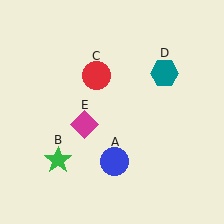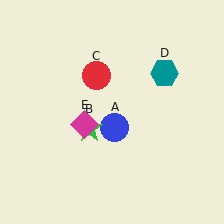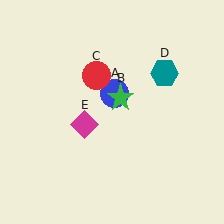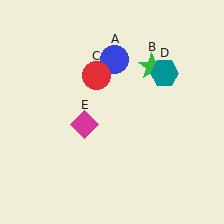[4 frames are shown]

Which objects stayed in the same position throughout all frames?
Red circle (object C) and teal hexagon (object D) and magenta diamond (object E) remained stationary.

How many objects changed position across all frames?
2 objects changed position: blue circle (object A), green star (object B).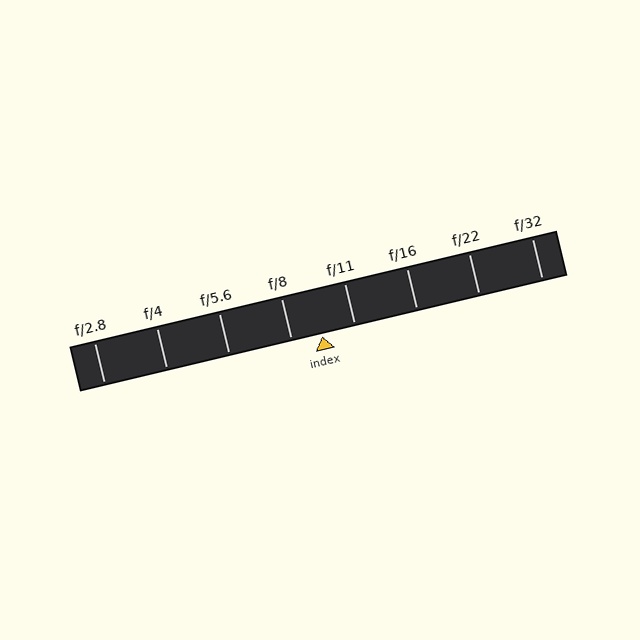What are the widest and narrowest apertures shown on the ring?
The widest aperture shown is f/2.8 and the narrowest is f/32.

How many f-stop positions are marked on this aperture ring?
There are 8 f-stop positions marked.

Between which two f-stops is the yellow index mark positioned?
The index mark is between f/8 and f/11.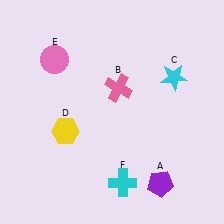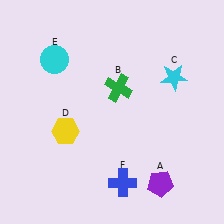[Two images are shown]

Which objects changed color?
B changed from pink to green. E changed from pink to cyan. F changed from cyan to blue.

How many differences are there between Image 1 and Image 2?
There are 3 differences between the two images.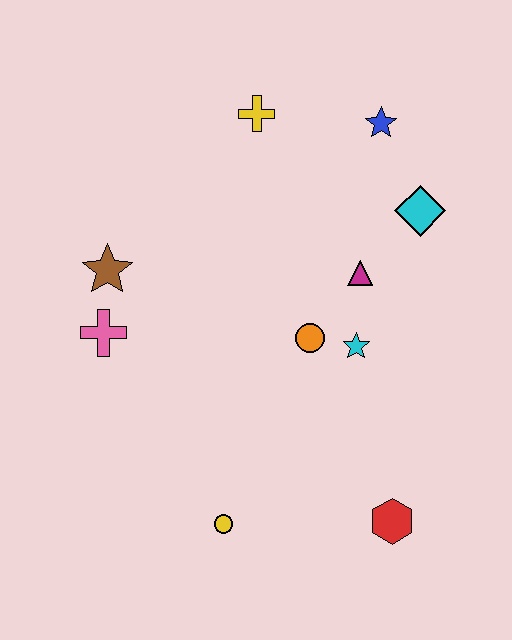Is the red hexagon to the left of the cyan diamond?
Yes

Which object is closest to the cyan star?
The orange circle is closest to the cyan star.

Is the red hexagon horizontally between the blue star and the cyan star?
No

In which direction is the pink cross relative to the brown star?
The pink cross is below the brown star.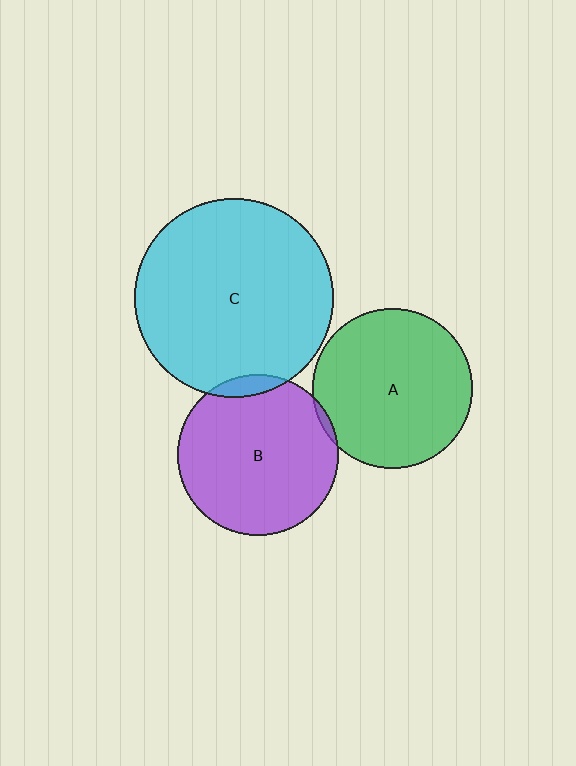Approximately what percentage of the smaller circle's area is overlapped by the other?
Approximately 5%.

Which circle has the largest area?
Circle C (cyan).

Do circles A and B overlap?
Yes.